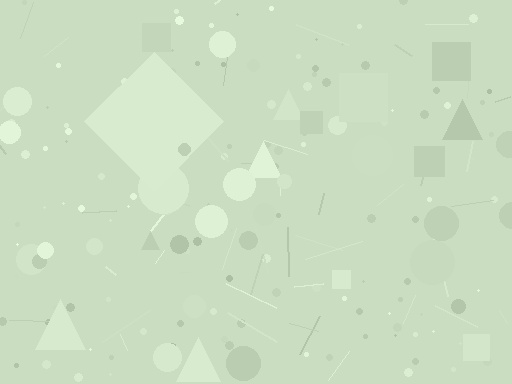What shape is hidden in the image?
A diamond is hidden in the image.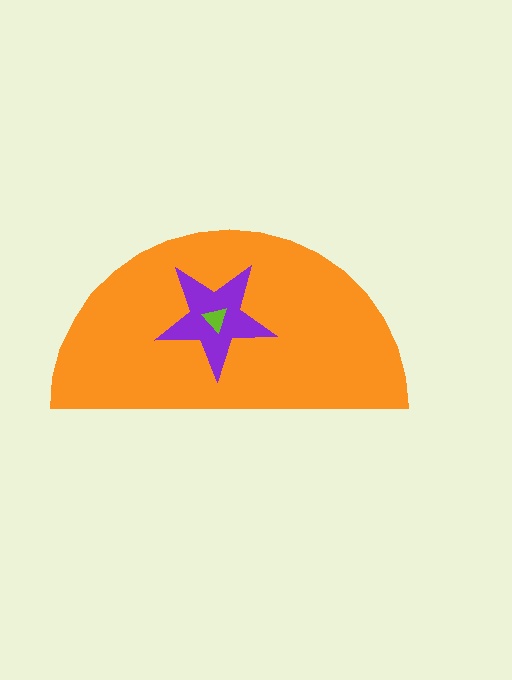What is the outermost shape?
The orange semicircle.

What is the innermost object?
The lime triangle.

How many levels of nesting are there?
3.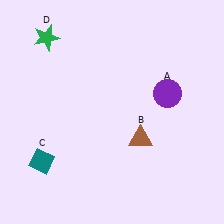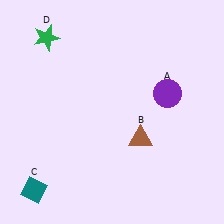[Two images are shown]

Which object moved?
The teal diamond (C) moved down.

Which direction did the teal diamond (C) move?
The teal diamond (C) moved down.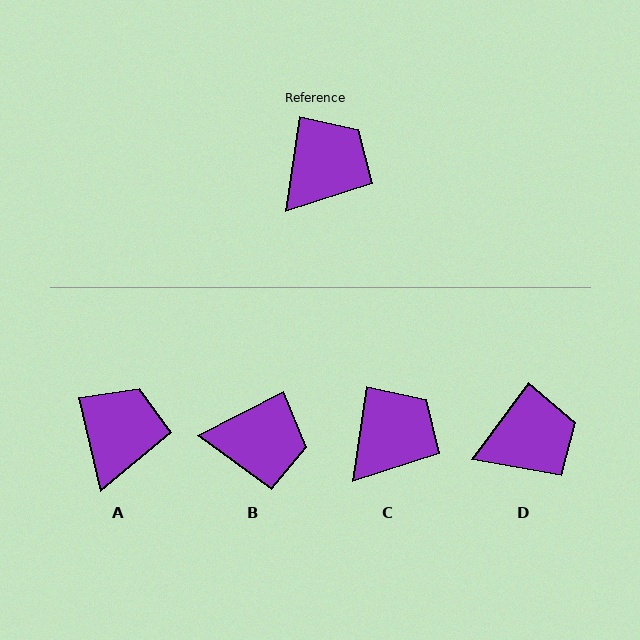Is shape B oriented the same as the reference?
No, it is off by about 54 degrees.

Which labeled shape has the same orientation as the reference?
C.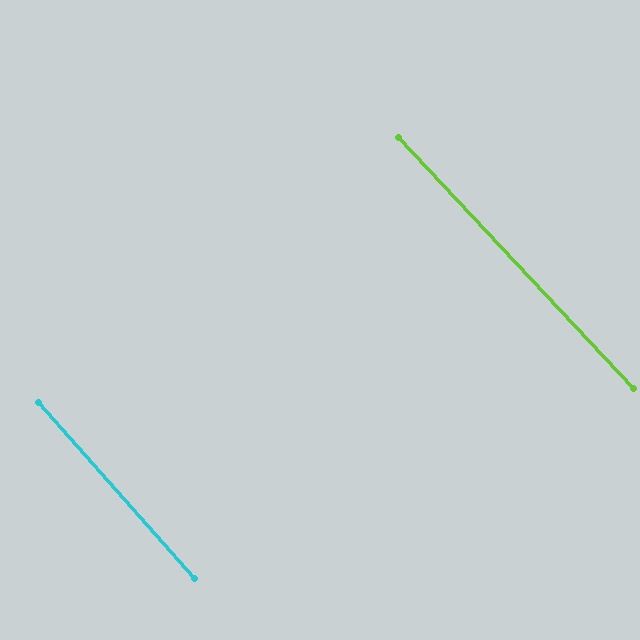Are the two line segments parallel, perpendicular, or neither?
Parallel — their directions differ by only 1.7°.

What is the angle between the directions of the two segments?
Approximately 2 degrees.